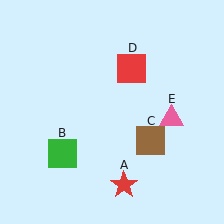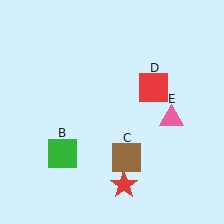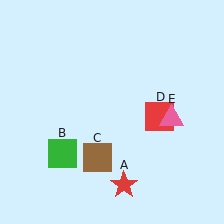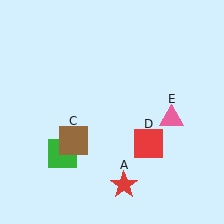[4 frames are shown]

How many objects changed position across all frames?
2 objects changed position: brown square (object C), red square (object D).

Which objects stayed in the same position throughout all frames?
Red star (object A) and green square (object B) and pink triangle (object E) remained stationary.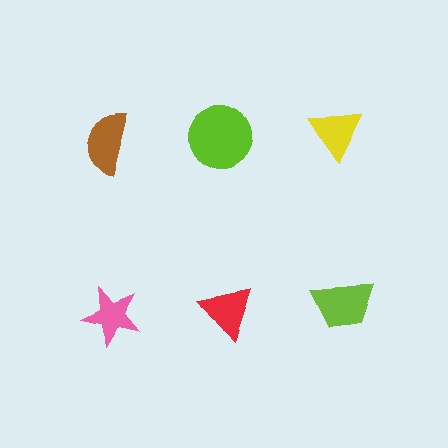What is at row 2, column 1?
A pink star.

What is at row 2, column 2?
A red triangle.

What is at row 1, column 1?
A brown semicircle.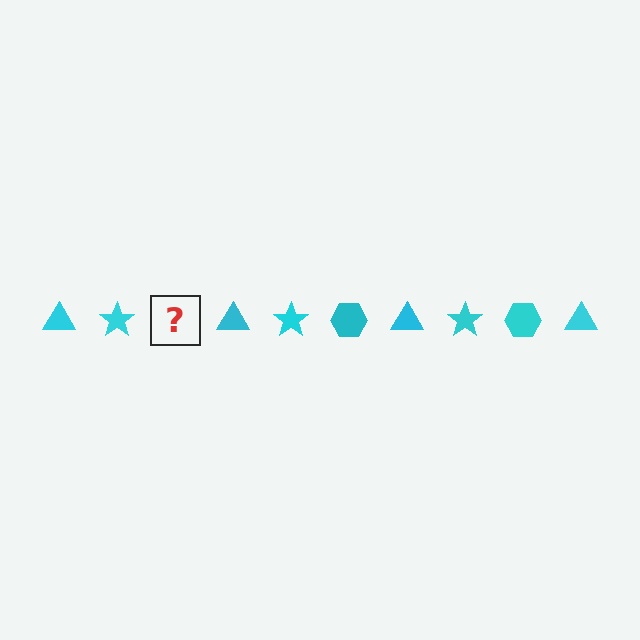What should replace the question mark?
The question mark should be replaced with a cyan hexagon.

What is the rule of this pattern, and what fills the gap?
The rule is that the pattern cycles through triangle, star, hexagon shapes in cyan. The gap should be filled with a cyan hexagon.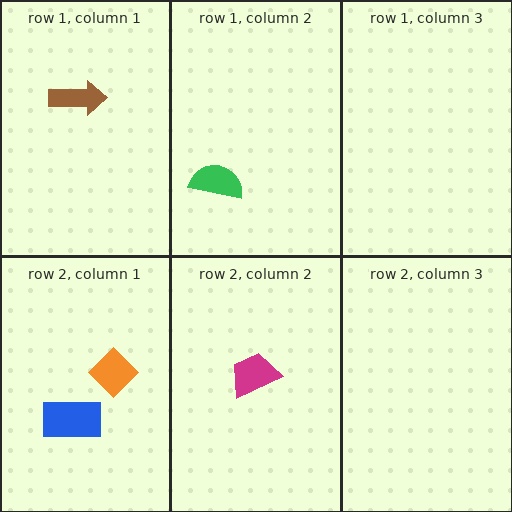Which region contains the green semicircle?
The row 1, column 2 region.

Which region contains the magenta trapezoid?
The row 2, column 2 region.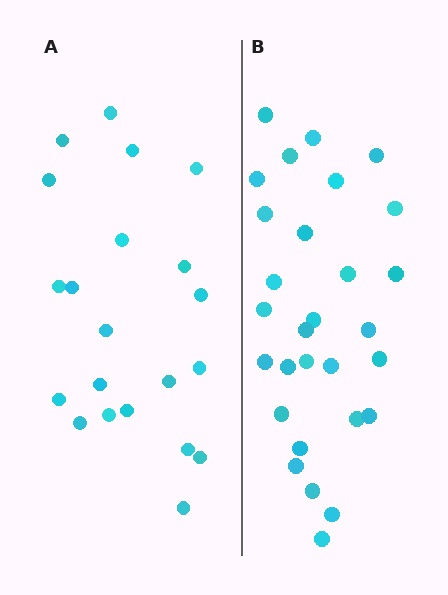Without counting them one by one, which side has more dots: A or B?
Region B (the right region) has more dots.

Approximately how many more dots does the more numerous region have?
Region B has roughly 8 or so more dots than region A.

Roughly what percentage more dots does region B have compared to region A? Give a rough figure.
About 40% more.